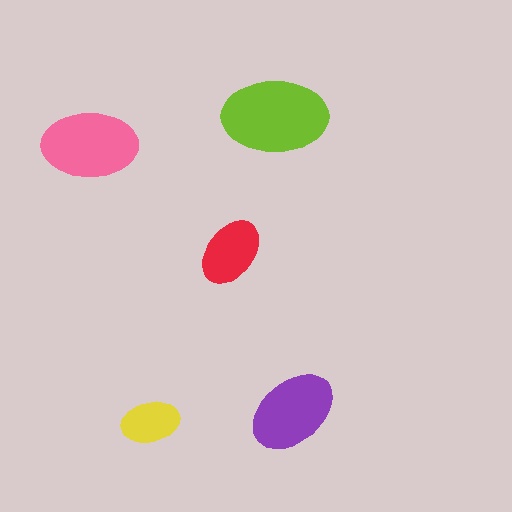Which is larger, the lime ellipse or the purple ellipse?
The lime one.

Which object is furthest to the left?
The pink ellipse is leftmost.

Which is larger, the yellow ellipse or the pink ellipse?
The pink one.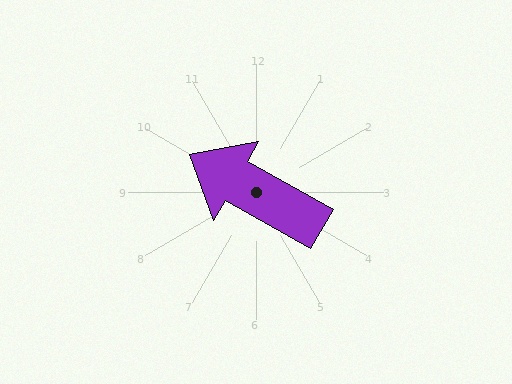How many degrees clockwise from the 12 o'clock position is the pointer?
Approximately 299 degrees.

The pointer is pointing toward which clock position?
Roughly 10 o'clock.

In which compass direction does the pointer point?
Northwest.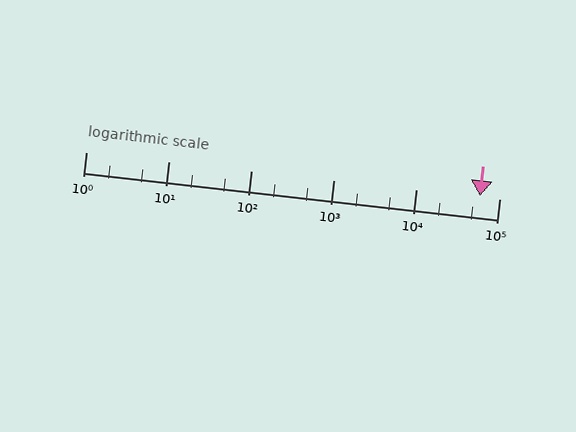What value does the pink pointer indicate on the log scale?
The pointer indicates approximately 58000.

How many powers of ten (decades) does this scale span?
The scale spans 5 decades, from 1 to 100000.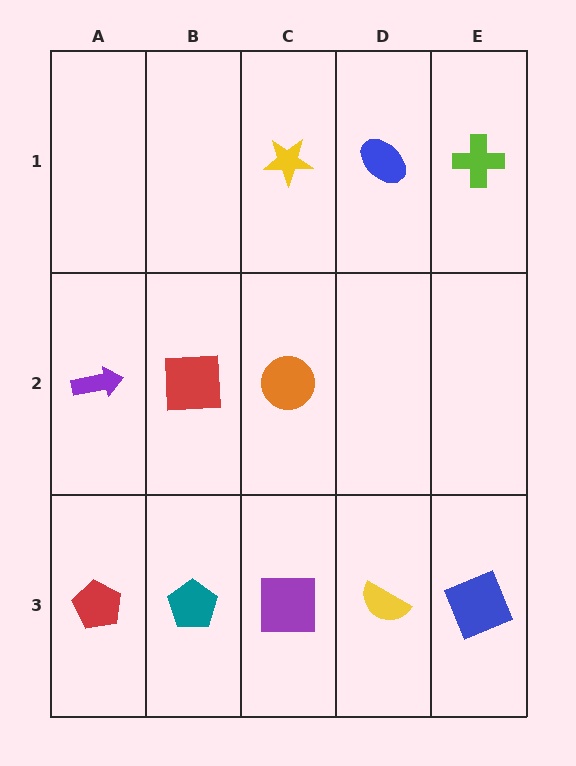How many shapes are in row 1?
3 shapes.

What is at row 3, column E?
A blue square.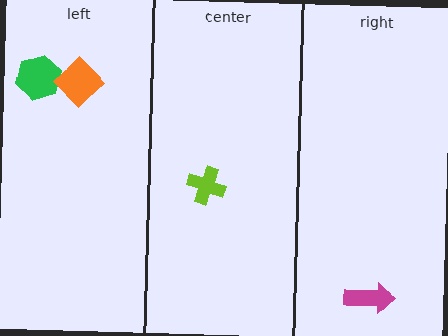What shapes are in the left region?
The green hexagon, the orange diamond.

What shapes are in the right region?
The magenta arrow.